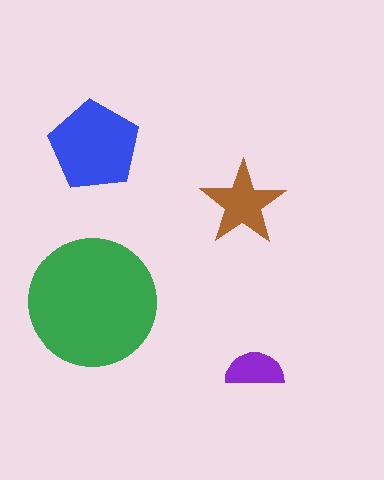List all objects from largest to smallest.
The green circle, the blue pentagon, the brown star, the purple semicircle.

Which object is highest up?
The blue pentagon is topmost.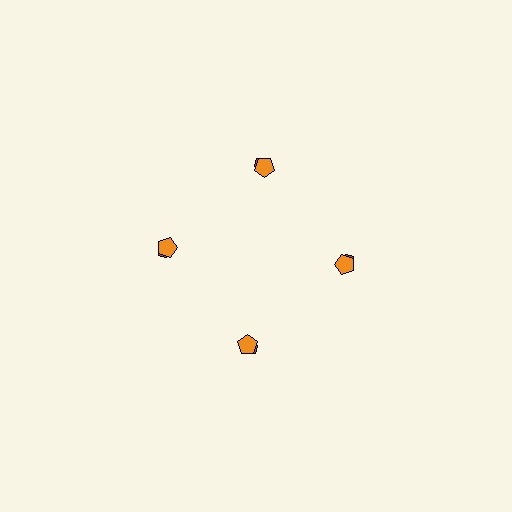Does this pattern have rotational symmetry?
Yes, this pattern has 4-fold rotational symmetry. It looks the same after rotating 90 degrees around the center.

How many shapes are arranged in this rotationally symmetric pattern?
There are 8 shapes, arranged in 4 groups of 2.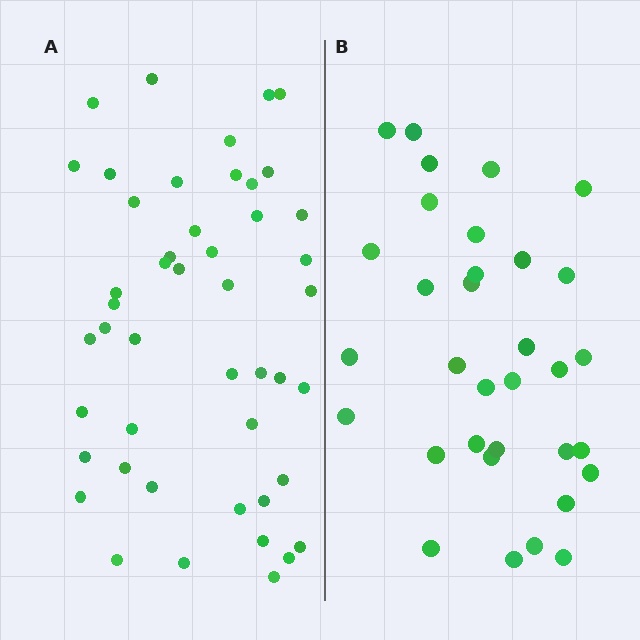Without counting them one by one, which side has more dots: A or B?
Region A (the left region) has more dots.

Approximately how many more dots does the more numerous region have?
Region A has approximately 15 more dots than region B.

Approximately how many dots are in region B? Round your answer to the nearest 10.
About 30 dots. (The exact count is 33, which rounds to 30.)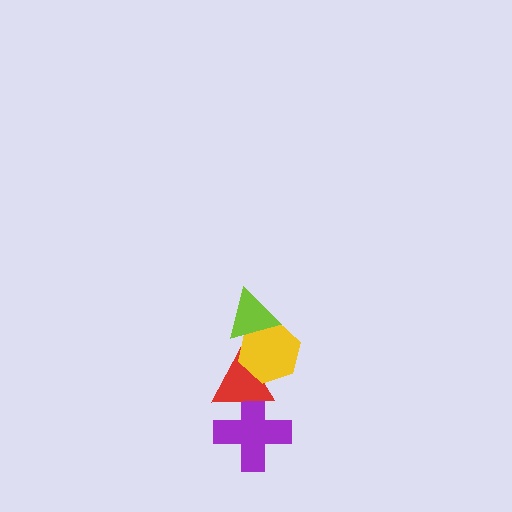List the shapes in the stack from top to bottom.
From top to bottom: the lime triangle, the yellow hexagon, the red triangle, the purple cross.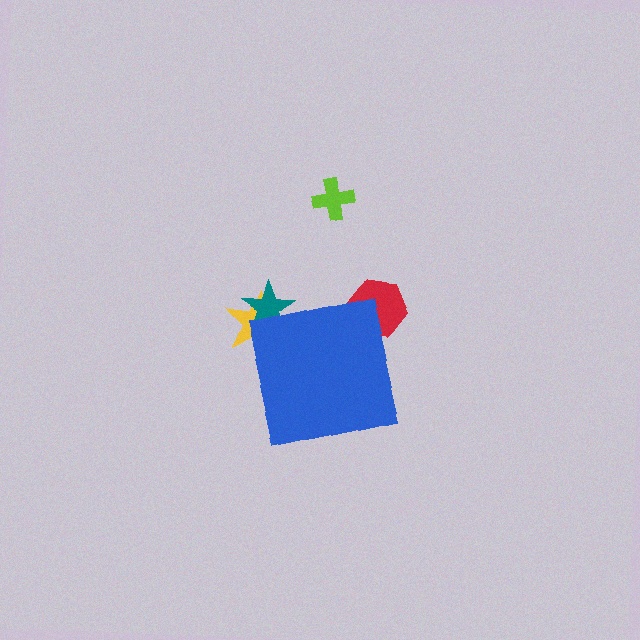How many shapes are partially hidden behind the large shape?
3 shapes are partially hidden.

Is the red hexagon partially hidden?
Yes, the red hexagon is partially hidden behind the blue square.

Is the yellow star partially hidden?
Yes, the yellow star is partially hidden behind the blue square.